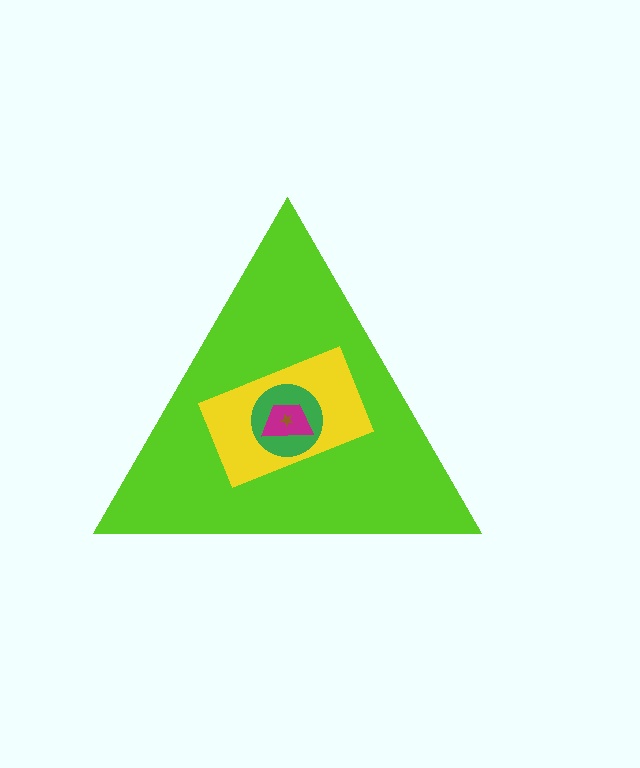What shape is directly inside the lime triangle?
The yellow rectangle.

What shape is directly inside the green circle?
The magenta trapezoid.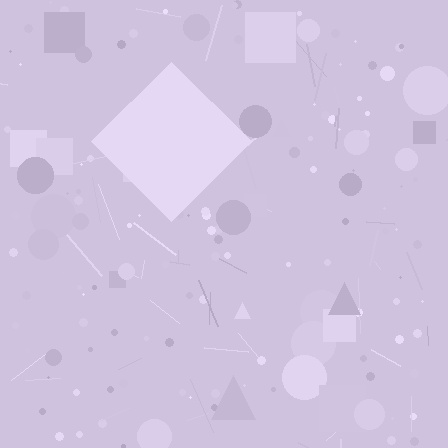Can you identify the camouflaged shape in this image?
The camouflaged shape is a diamond.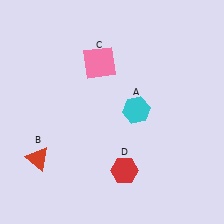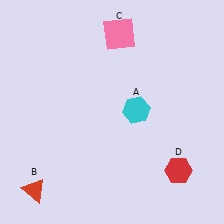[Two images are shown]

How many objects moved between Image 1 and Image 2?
3 objects moved between the two images.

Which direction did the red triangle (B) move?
The red triangle (B) moved down.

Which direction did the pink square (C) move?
The pink square (C) moved up.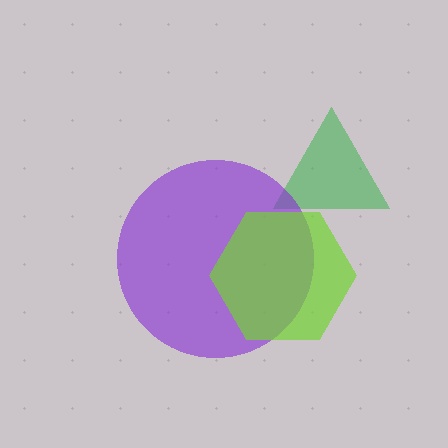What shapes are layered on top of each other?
The layered shapes are: a green triangle, a purple circle, a lime hexagon.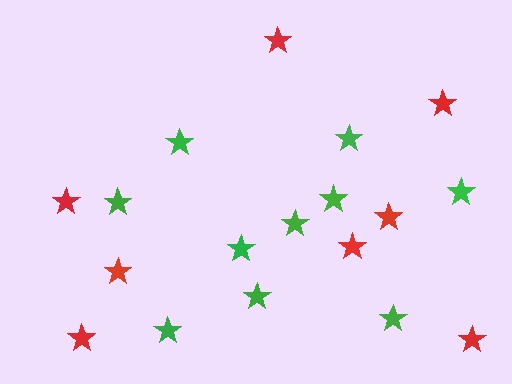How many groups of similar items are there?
There are 2 groups: one group of red stars (8) and one group of green stars (10).